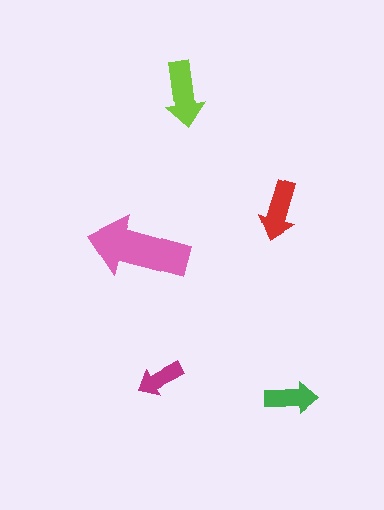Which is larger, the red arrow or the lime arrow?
The lime one.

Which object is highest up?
The lime arrow is topmost.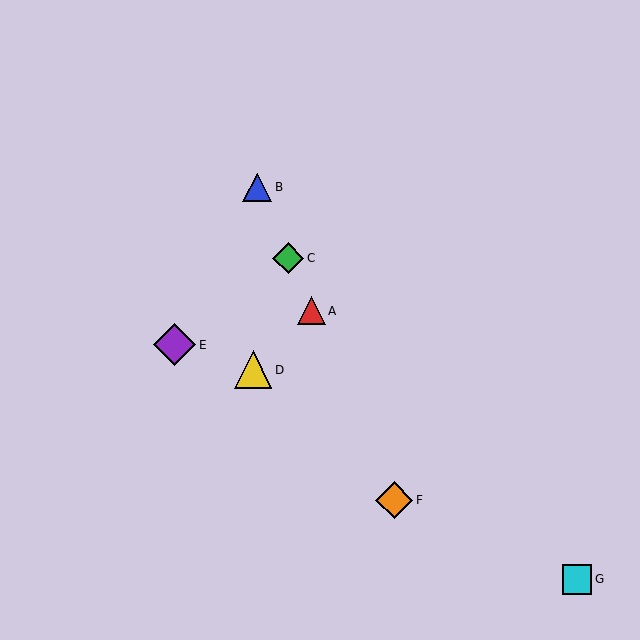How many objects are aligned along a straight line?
4 objects (A, B, C, F) are aligned along a straight line.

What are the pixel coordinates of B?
Object B is at (257, 187).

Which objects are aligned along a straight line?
Objects A, B, C, F are aligned along a straight line.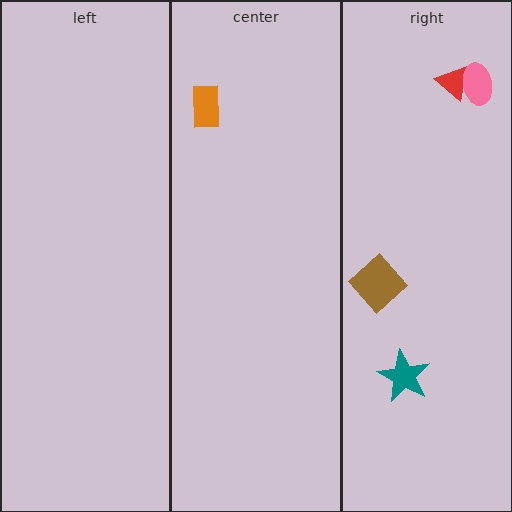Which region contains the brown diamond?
The right region.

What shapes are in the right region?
The brown diamond, the teal star, the red triangle, the pink ellipse.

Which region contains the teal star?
The right region.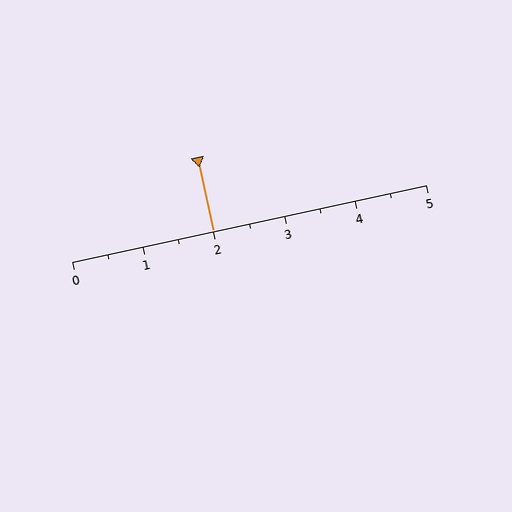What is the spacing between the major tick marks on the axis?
The major ticks are spaced 1 apart.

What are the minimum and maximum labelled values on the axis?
The axis runs from 0 to 5.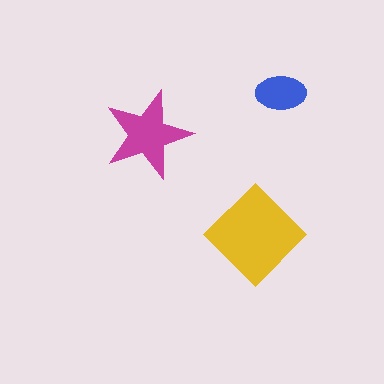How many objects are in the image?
There are 3 objects in the image.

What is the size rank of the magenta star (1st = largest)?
2nd.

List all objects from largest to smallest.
The yellow diamond, the magenta star, the blue ellipse.